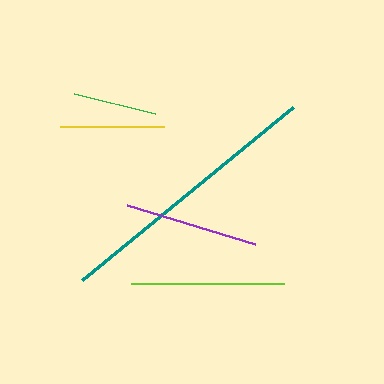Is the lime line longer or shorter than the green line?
The lime line is longer than the green line.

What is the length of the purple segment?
The purple segment is approximately 133 pixels long.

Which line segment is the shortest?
The green line is the shortest at approximately 84 pixels.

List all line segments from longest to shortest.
From longest to shortest: teal, lime, purple, yellow, green.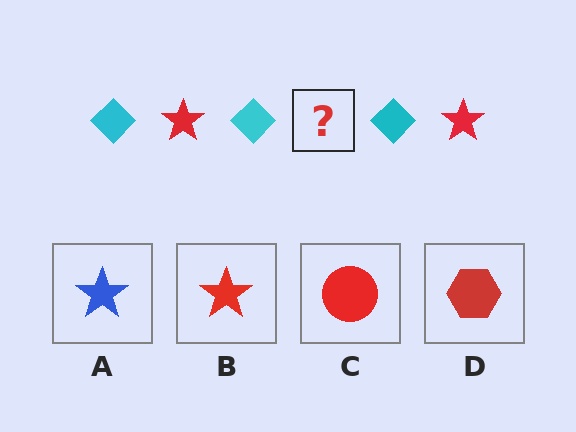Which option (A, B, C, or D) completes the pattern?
B.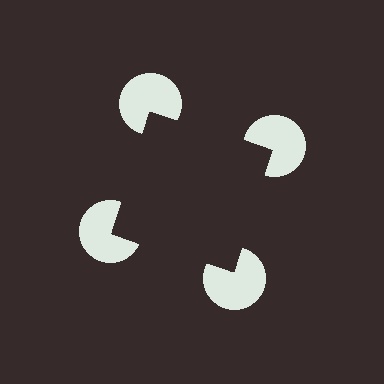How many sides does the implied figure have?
4 sides.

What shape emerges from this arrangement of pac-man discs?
An illusory square — its edges are inferred from the aligned wedge cuts in the pac-man discs, not physically drawn.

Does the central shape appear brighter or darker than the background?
It typically appears slightly darker than the background, even though no actual brightness change is drawn.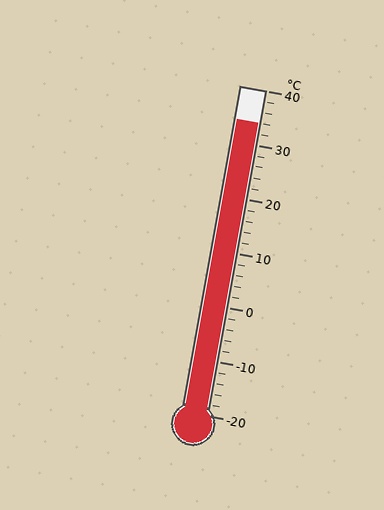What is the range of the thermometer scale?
The thermometer scale ranges from -20°C to 40°C.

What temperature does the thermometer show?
The thermometer shows approximately 34°C.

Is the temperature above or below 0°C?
The temperature is above 0°C.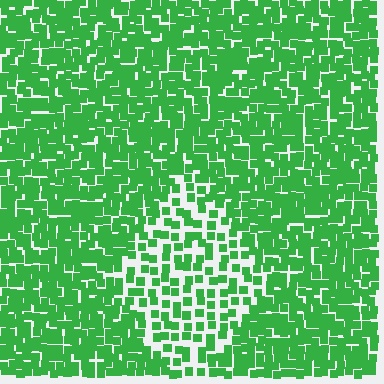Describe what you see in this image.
The image contains small green elements arranged at two different densities. A diamond-shaped region is visible where the elements are less densely packed than the surrounding area.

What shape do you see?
I see a diamond.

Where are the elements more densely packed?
The elements are more densely packed outside the diamond boundary.